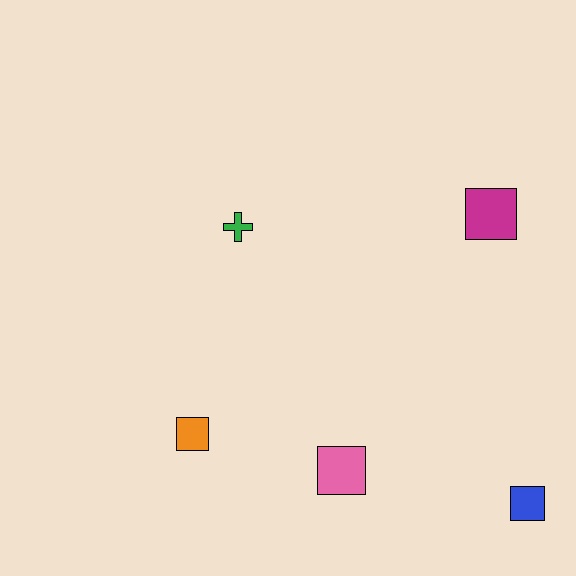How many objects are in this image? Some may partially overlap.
There are 5 objects.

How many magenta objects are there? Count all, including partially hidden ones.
There is 1 magenta object.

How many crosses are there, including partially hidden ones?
There is 1 cross.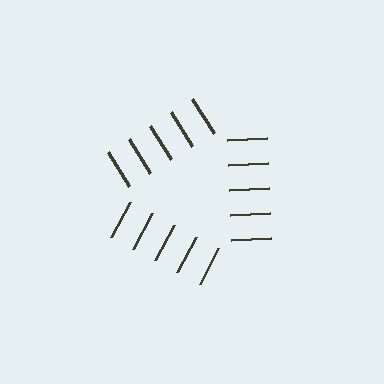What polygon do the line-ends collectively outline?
An illusory triangle — the line segments terminate on its edges but no continuous stroke is drawn.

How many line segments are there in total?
15 — 5 along each of the 3 edges.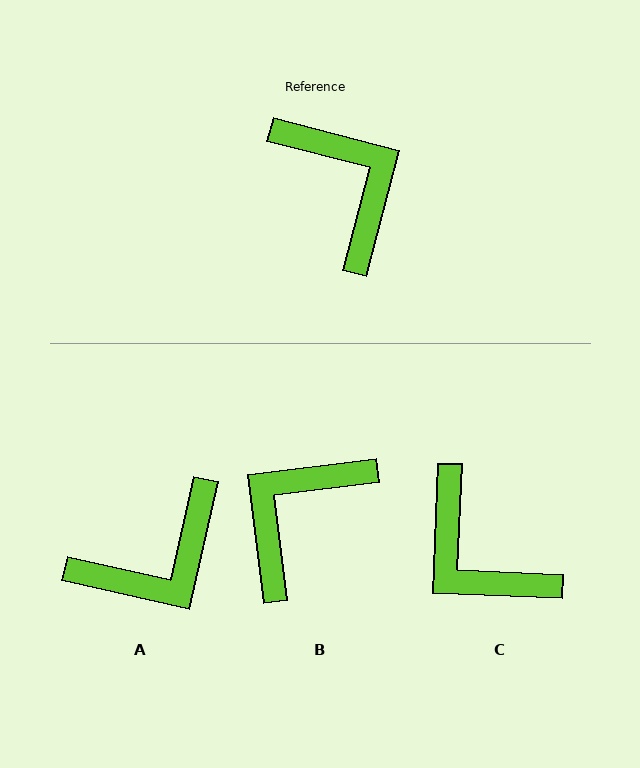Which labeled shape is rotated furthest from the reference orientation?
C, about 168 degrees away.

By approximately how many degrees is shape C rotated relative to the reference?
Approximately 168 degrees clockwise.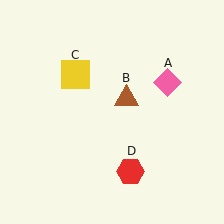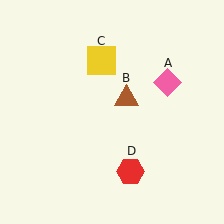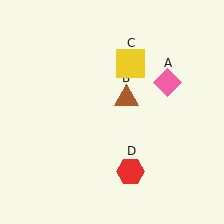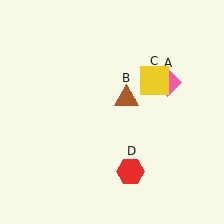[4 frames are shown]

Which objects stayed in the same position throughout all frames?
Pink diamond (object A) and brown triangle (object B) and red hexagon (object D) remained stationary.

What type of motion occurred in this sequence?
The yellow square (object C) rotated clockwise around the center of the scene.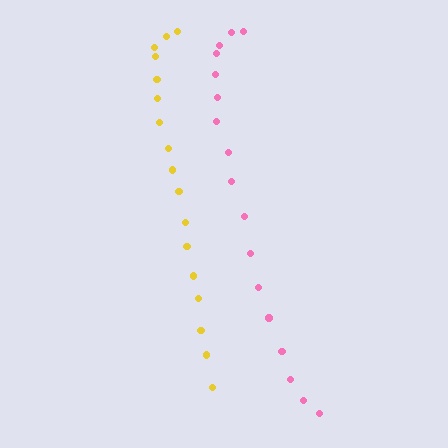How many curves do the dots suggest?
There are 2 distinct paths.